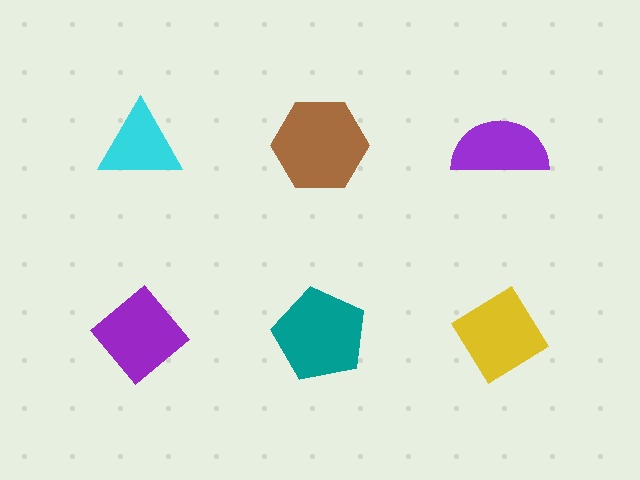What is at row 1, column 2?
A brown hexagon.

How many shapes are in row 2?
3 shapes.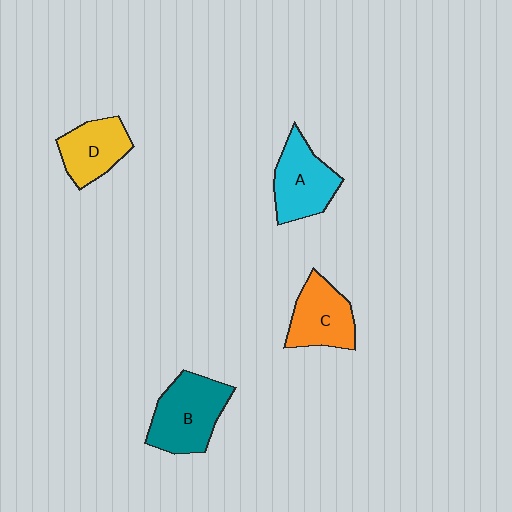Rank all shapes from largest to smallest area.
From largest to smallest: B (teal), A (cyan), C (orange), D (yellow).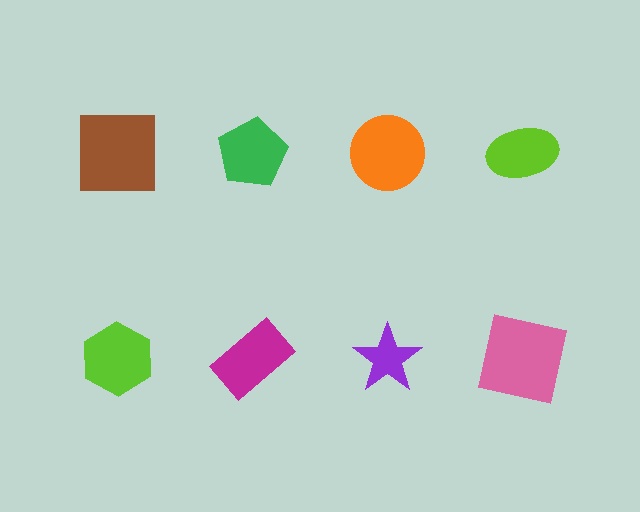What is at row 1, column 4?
A lime ellipse.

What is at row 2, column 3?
A purple star.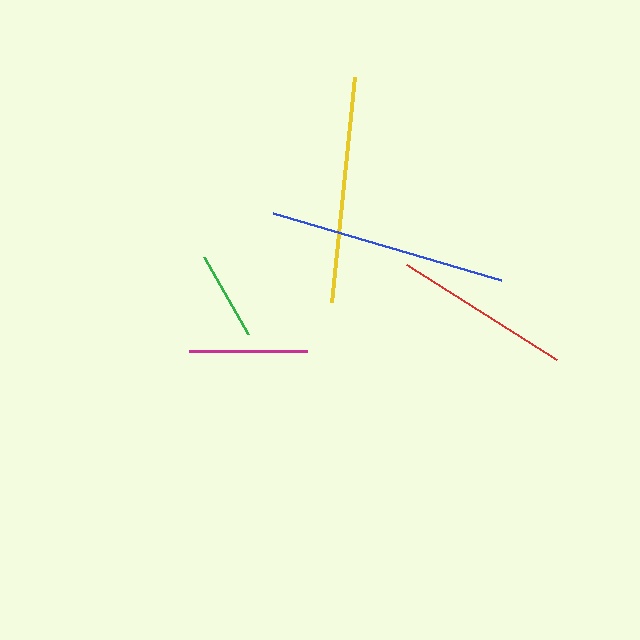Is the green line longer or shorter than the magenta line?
The magenta line is longer than the green line.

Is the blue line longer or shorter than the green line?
The blue line is longer than the green line.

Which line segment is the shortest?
The green line is the shortest at approximately 89 pixels.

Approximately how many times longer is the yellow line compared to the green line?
The yellow line is approximately 2.5 times the length of the green line.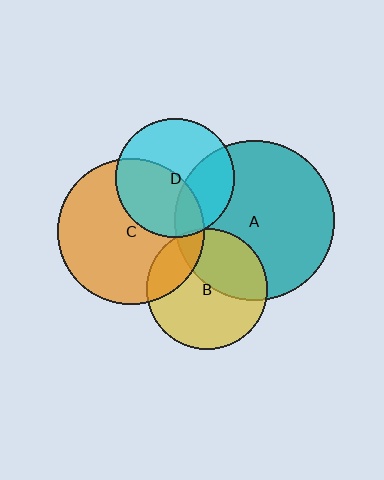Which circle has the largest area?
Circle A (teal).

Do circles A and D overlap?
Yes.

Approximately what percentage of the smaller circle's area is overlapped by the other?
Approximately 30%.